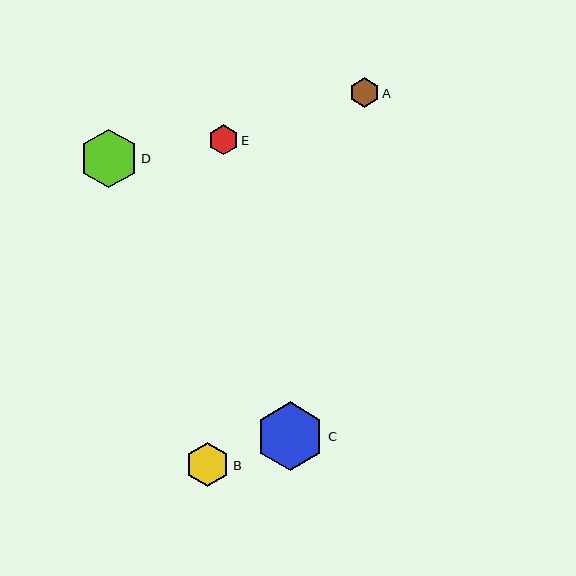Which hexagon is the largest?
Hexagon C is the largest with a size of approximately 69 pixels.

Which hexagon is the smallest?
Hexagon A is the smallest with a size of approximately 30 pixels.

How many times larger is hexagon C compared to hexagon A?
Hexagon C is approximately 2.3 times the size of hexagon A.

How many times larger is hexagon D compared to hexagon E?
Hexagon D is approximately 2.0 times the size of hexagon E.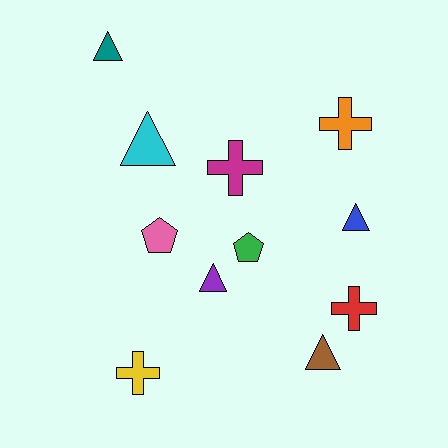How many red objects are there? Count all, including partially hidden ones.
There is 1 red object.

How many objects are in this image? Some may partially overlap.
There are 11 objects.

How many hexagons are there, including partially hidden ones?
There are no hexagons.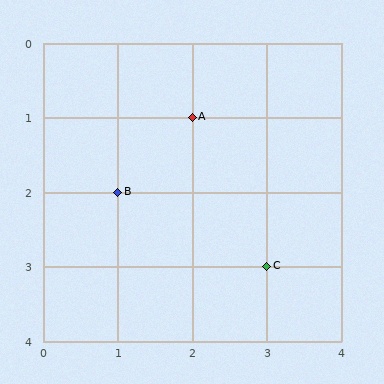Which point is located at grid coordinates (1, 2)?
Point B is at (1, 2).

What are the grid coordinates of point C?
Point C is at grid coordinates (3, 3).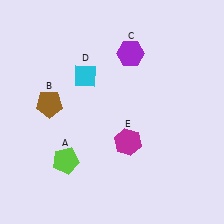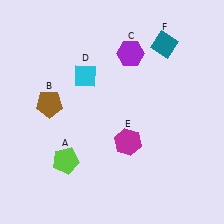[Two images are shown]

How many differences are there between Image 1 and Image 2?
There is 1 difference between the two images.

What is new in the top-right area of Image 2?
A teal diamond (F) was added in the top-right area of Image 2.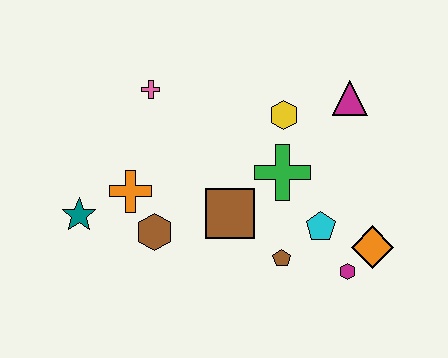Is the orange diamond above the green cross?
No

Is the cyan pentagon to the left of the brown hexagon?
No